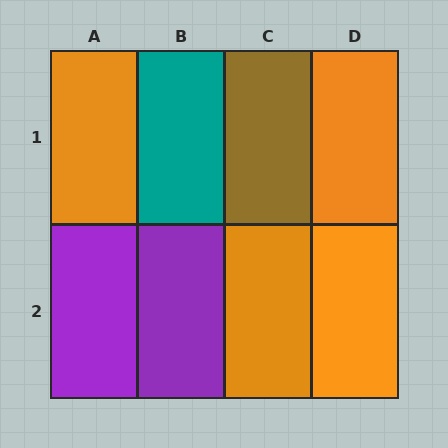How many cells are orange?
4 cells are orange.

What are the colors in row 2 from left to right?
Purple, purple, orange, orange.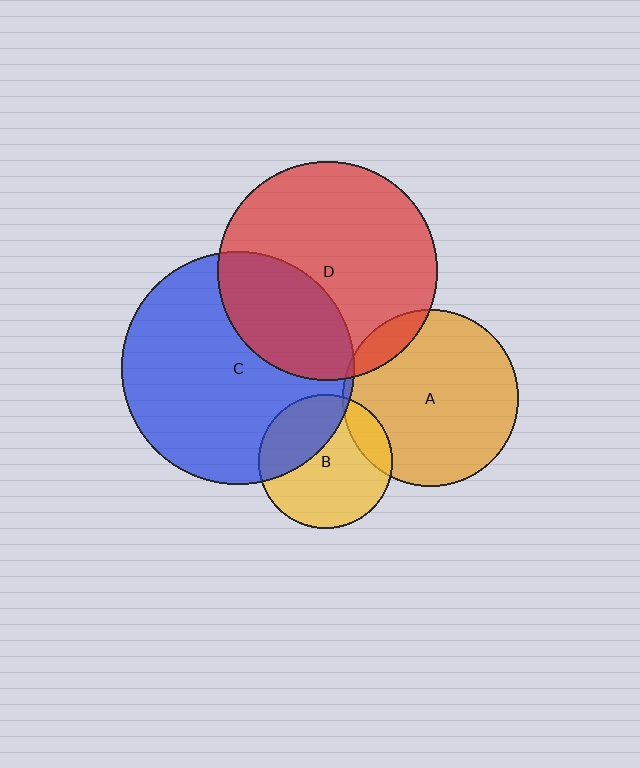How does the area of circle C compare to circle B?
Approximately 3.0 times.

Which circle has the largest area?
Circle C (blue).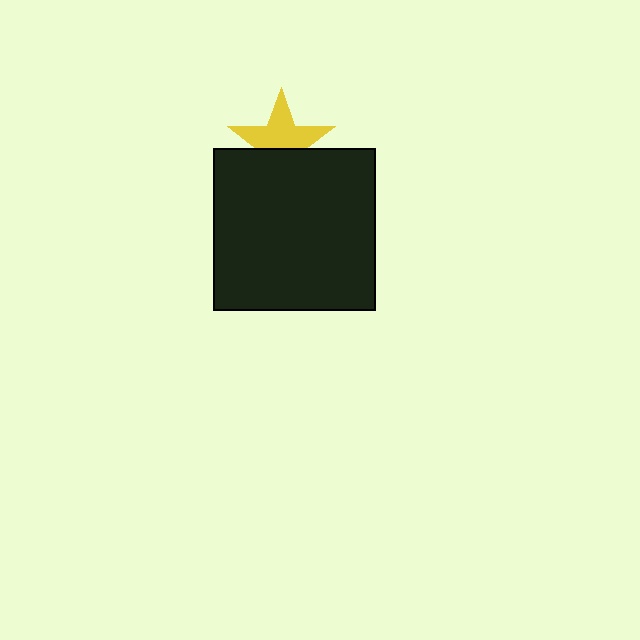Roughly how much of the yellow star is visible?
About half of it is visible (roughly 60%).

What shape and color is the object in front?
The object in front is a black square.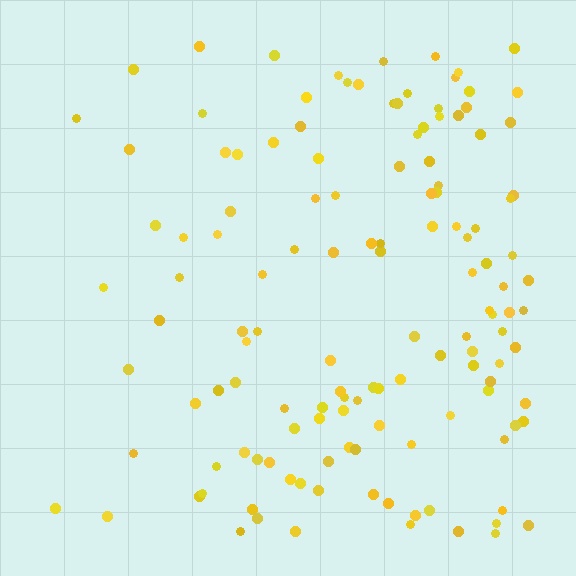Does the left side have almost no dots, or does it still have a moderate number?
Still a moderate number, just noticeably fewer than the right.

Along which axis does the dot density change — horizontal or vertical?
Horizontal.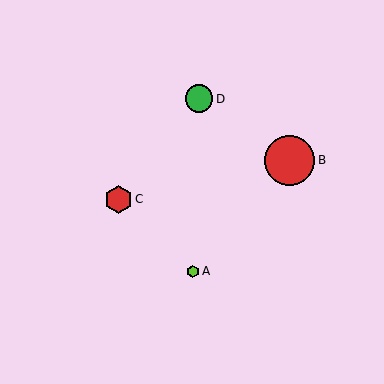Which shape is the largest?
The red circle (labeled B) is the largest.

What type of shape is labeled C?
Shape C is a red hexagon.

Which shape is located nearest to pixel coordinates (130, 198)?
The red hexagon (labeled C) at (118, 199) is nearest to that location.